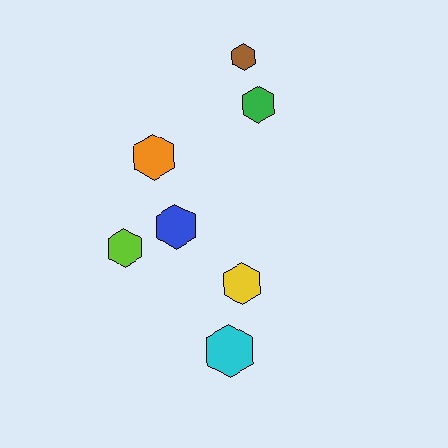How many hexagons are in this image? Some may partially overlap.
There are 7 hexagons.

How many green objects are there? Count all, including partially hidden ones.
There is 1 green object.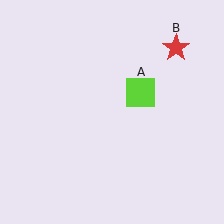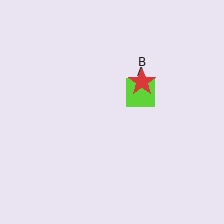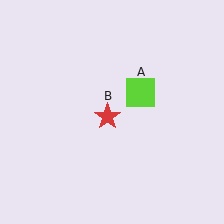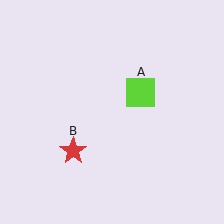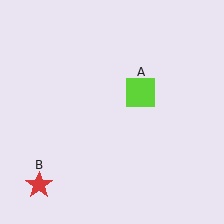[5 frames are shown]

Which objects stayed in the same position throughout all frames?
Lime square (object A) remained stationary.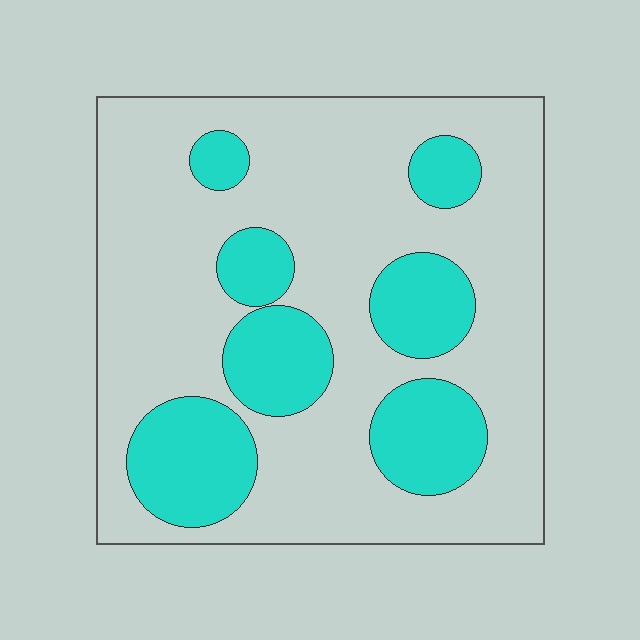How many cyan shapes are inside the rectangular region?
7.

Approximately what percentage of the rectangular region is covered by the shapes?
Approximately 30%.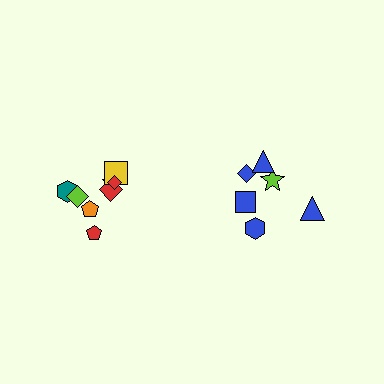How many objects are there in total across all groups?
There are 14 objects.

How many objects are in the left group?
There are 8 objects.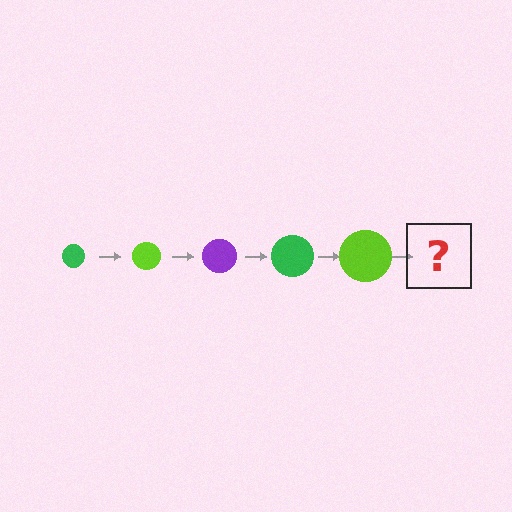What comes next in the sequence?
The next element should be a purple circle, larger than the previous one.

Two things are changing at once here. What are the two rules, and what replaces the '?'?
The two rules are that the circle grows larger each step and the color cycles through green, lime, and purple. The '?' should be a purple circle, larger than the previous one.